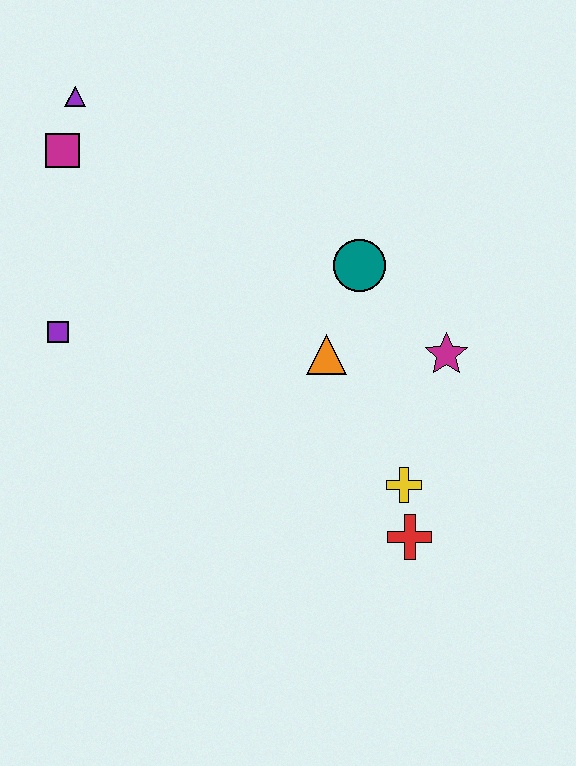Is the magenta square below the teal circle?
No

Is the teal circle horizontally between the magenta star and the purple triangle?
Yes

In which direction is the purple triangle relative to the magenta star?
The purple triangle is to the left of the magenta star.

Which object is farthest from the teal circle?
The purple triangle is farthest from the teal circle.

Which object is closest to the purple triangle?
The magenta square is closest to the purple triangle.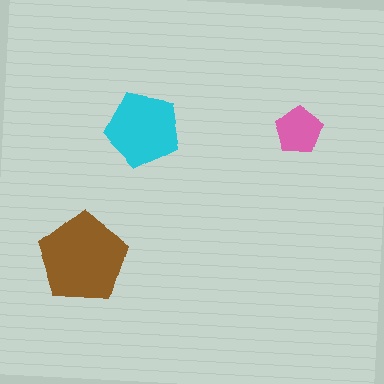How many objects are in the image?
There are 3 objects in the image.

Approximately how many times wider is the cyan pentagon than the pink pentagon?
About 1.5 times wider.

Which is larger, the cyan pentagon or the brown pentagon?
The brown one.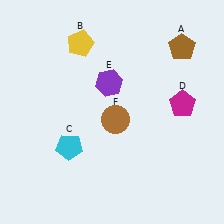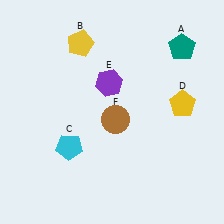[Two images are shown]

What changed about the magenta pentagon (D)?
In Image 1, D is magenta. In Image 2, it changed to yellow.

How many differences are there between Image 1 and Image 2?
There are 2 differences between the two images.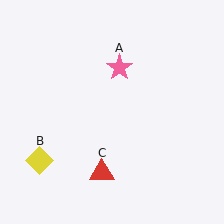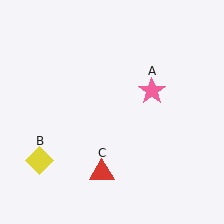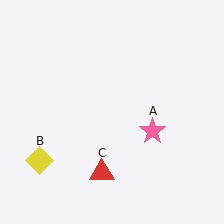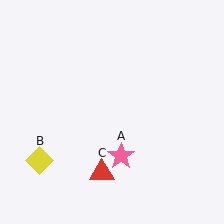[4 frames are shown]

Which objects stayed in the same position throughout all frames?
Yellow diamond (object B) and red triangle (object C) remained stationary.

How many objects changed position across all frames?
1 object changed position: pink star (object A).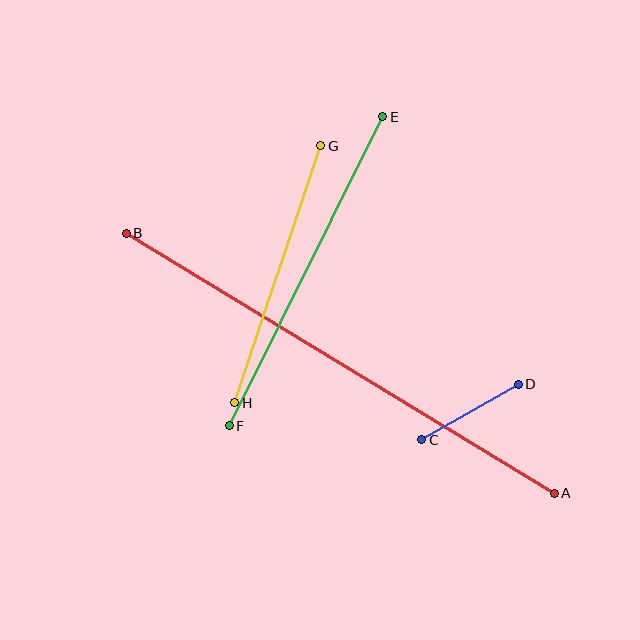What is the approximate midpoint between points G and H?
The midpoint is at approximately (278, 274) pixels.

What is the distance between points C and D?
The distance is approximately 111 pixels.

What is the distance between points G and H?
The distance is approximately 271 pixels.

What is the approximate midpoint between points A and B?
The midpoint is at approximately (340, 363) pixels.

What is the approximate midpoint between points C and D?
The midpoint is at approximately (470, 412) pixels.